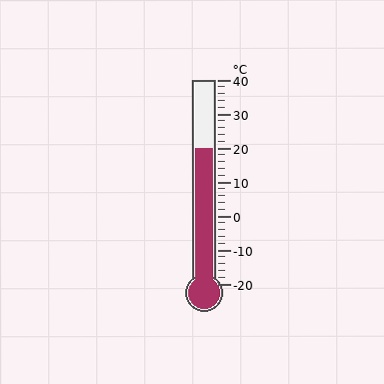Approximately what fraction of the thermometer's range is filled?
The thermometer is filled to approximately 65% of its range.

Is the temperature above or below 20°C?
The temperature is at 20°C.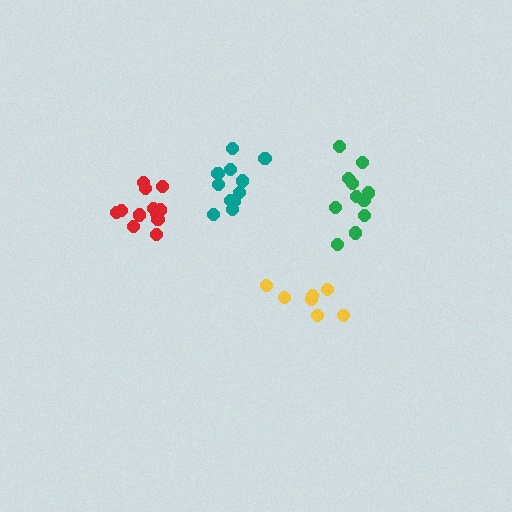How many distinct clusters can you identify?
There are 4 distinct clusters.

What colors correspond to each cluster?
The clusters are colored: green, teal, yellow, red.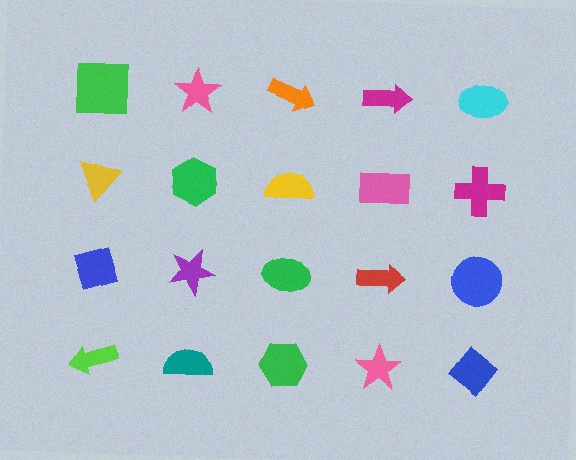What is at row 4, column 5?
A blue diamond.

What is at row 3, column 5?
A blue circle.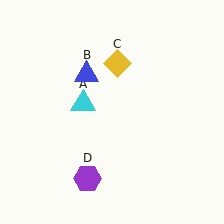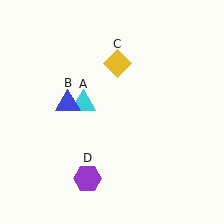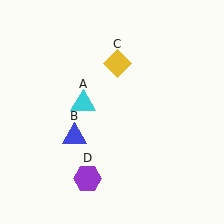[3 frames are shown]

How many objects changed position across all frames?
1 object changed position: blue triangle (object B).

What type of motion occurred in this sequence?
The blue triangle (object B) rotated counterclockwise around the center of the scene.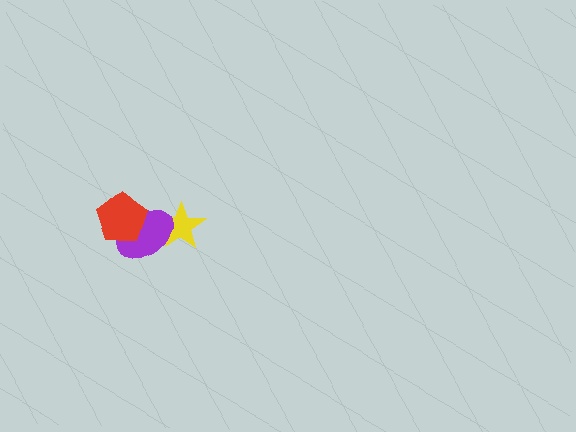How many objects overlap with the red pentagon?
1 object overlaps with the red pentagon.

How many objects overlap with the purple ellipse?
2 objects overlap with the purple ellipse.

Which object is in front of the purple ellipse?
The red pentagon is in front of the purple ellipse.